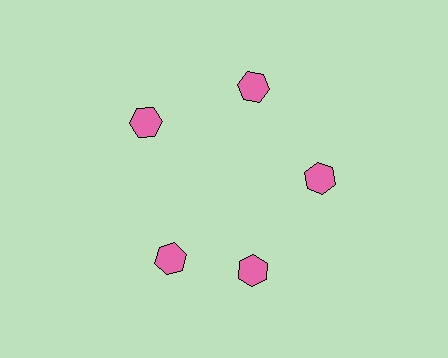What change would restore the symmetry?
The symmetry would be restored by rotating it back into even spacing with its neighbors so that all 5 hexagons sit at equal angles and equal distance from the center.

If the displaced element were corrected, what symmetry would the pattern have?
It would have 5-fold rotational symmetry — the pattern would map onto itself every 72 degrees.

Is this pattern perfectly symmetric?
No. The 5 pink hexagons are arranged in a ring, but one element near the 8 o'clock position is rotated out of alignment along the ring, breaking the 5-fold rotational symmetry.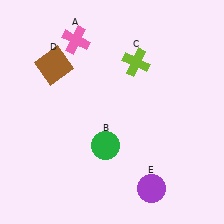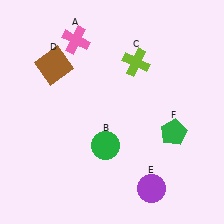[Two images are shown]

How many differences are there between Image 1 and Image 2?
There is 1 difference between the two images.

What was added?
A green pentagon (F) was added in Image 2.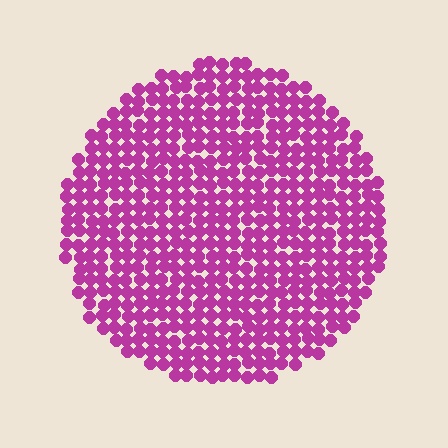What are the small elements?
The small elements are circles.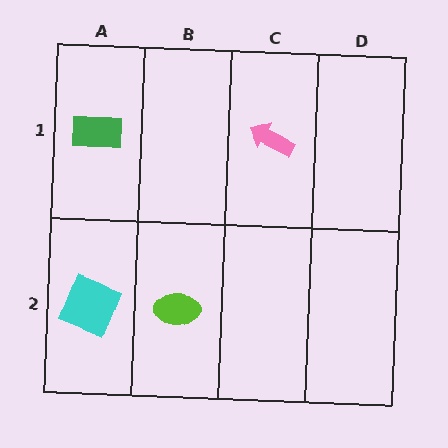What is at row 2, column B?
A lime ellipse.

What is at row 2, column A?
A cyan square.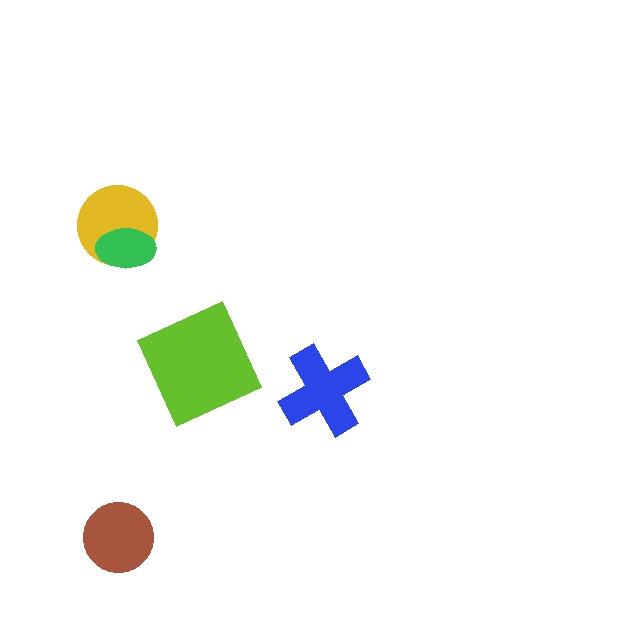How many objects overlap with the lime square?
0 objects overlap with the lime square.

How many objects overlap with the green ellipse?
1 object overlaps with the green ellipse.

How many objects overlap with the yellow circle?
1 object overlaps with the yellow circle.